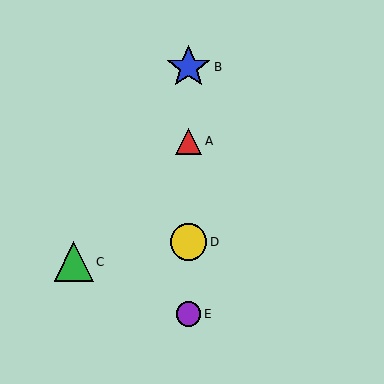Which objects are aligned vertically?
Objects A, B, D, E are aligned vertically.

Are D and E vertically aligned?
Yes, both are at x≈189.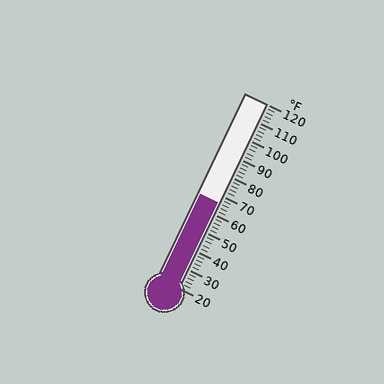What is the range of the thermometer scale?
The thermometer scale ranges from 20°F to 120°F.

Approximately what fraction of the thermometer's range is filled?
The thermometer is filled to approximately 45% of its range.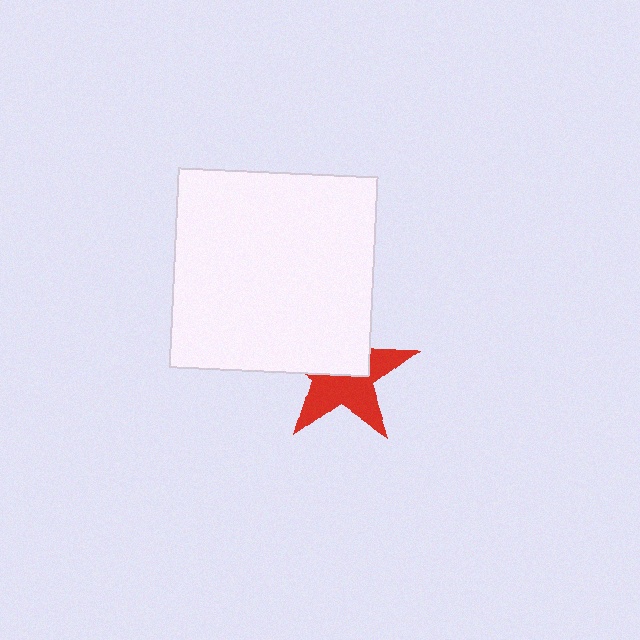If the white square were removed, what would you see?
You would see the complete red star.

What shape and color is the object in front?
The object in front is a white square.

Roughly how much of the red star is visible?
About half of it is visible (roughly 53%).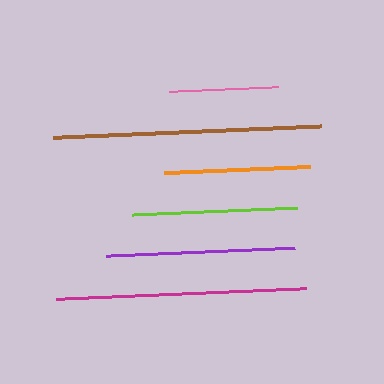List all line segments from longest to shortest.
From longest to shortest: brown, magenta, purple, lime, orange, pink.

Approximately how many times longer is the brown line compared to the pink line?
The brown line is approximately 2.4 times the length of the pink line.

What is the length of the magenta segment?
The magenta segment is approximately 250 pixels long.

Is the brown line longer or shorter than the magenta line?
The brown line is longer than the magenta line.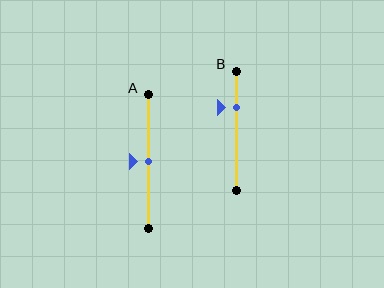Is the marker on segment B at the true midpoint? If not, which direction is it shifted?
No, the marker on segment B is shifted upward by about 19% of the segment length.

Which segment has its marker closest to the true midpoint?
Segment A has its marker closest to the true midpoint.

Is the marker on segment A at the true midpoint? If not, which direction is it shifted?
Yes, the marker on segment A is at the true midpoint.